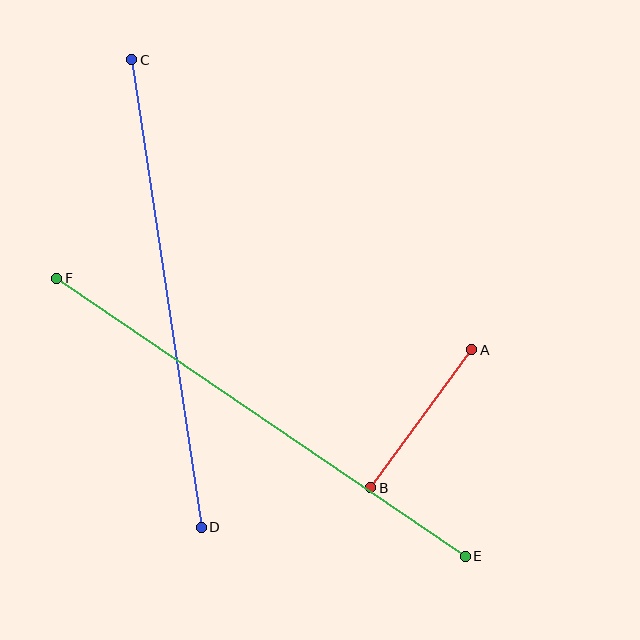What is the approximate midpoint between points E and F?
The midpoint is at approximately (261, 417) pixels.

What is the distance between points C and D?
The distance is approximately 472 pixels.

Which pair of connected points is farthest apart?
Points E and F are farthest apart.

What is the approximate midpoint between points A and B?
The midpoint is at approximately (421, 419) pixels.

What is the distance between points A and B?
The distance is approximately 171 pixels.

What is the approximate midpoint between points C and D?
The midpoint is at approximately (166, 293) pixels.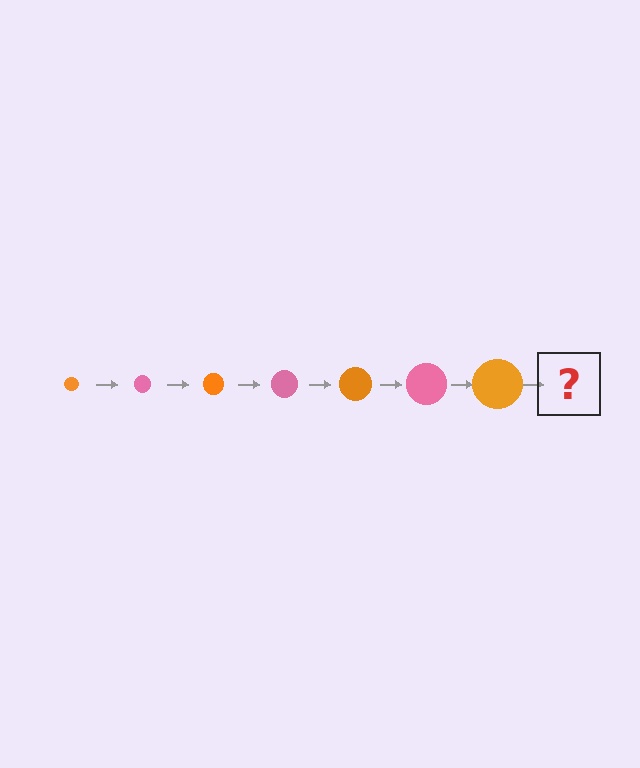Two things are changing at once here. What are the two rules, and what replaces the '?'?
The two rules are that the circle grows larger each step and the color cycles through orange and pink. The '?' should be a pink circle, larger than the previous one.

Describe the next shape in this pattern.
It should be a pink circle, larger than the previous one.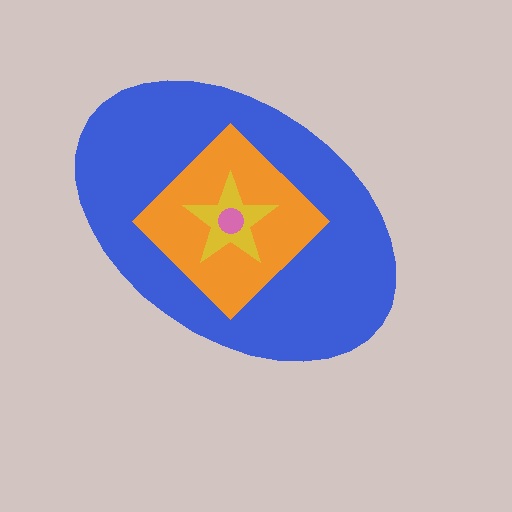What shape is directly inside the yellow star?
The pink circle.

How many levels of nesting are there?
4.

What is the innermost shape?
The pink circle.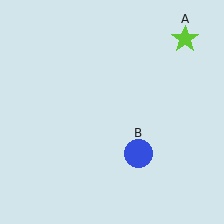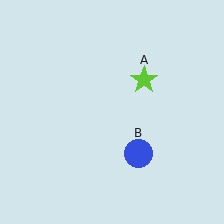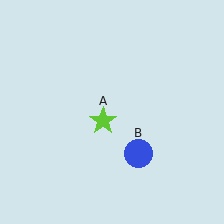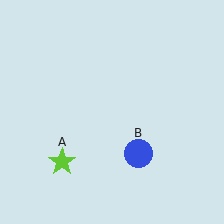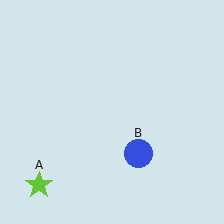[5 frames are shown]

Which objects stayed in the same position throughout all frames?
Blue circle (object B) remained stationary.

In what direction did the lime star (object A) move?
The lime star (object A) moved down and to the left.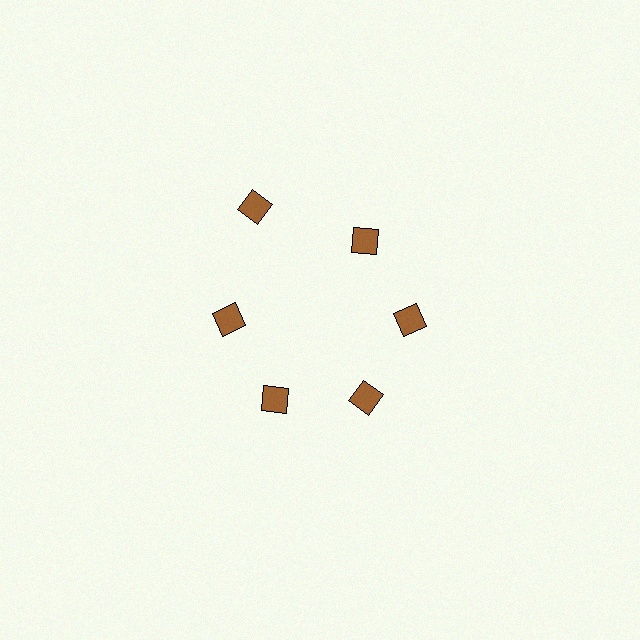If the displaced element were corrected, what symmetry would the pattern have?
It would have 6-fold rotational symmetry — the pattern would map onto itself every 60 degrees.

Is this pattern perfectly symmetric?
No. The 6 brown diamonds are arranged in a ring, but one element near the 11 o'clock position is pushed outward from the center, breaking the 6-fold rotational symmetry.